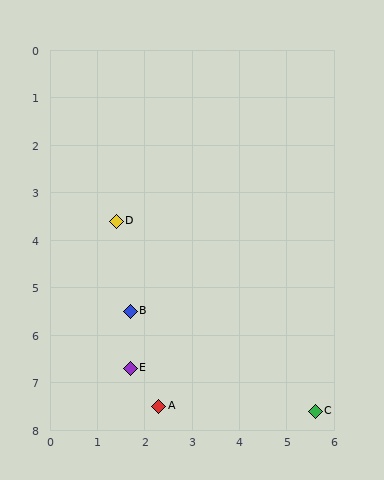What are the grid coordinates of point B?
Point B is at approximately (1.7, 5.5).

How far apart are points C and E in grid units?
Points C and E are about 4.0 grid units apart.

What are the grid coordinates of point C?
Point C is at approximately (5.6, 7.6).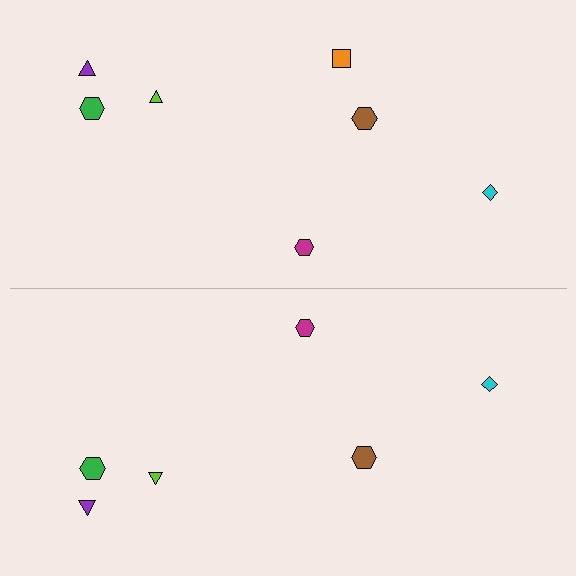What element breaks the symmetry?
A orange square is missing from the bottom side.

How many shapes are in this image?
There are 13 shapes in this image.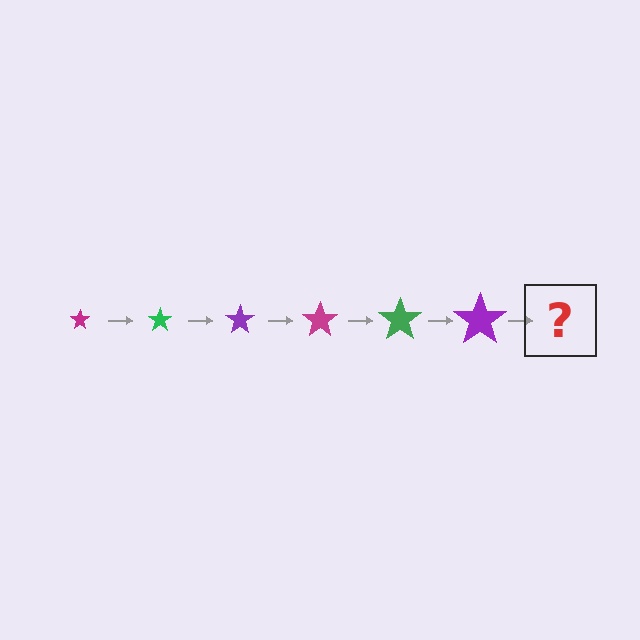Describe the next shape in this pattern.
It should be a magenta star, larger than the previous one.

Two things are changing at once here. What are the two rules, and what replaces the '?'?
The two rules are that the star grows larger each step and the color cycles through magenta, green, and purple. The '?' should be a magenta star, larger than the previous one.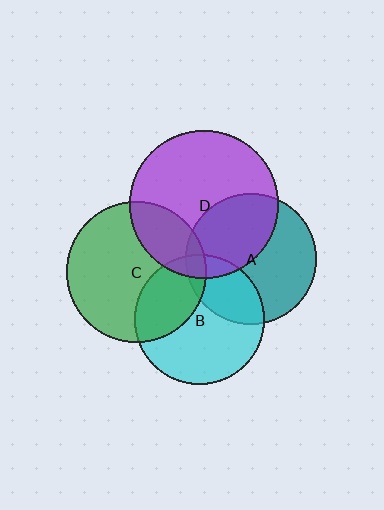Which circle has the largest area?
Circle D (purple).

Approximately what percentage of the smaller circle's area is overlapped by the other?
Approximately 25%.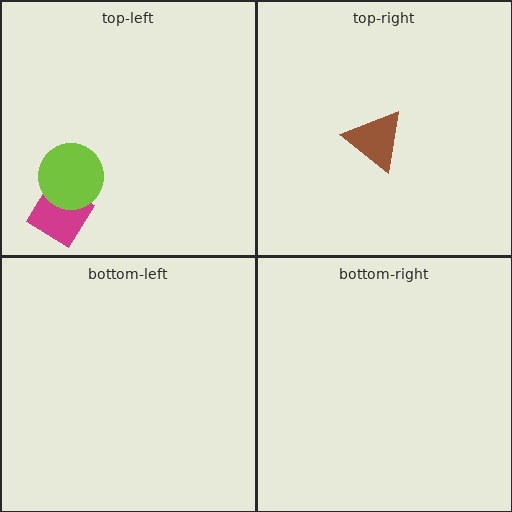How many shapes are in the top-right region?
1.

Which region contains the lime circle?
The top-left region.